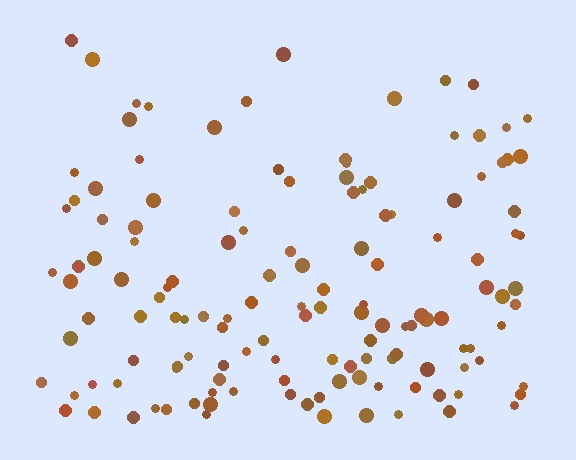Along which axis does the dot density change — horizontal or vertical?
Vertical.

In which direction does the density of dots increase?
From top to bottom, with the bottom side densest.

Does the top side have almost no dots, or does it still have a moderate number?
Still a moderate number, just noticeably fewer than the bottom.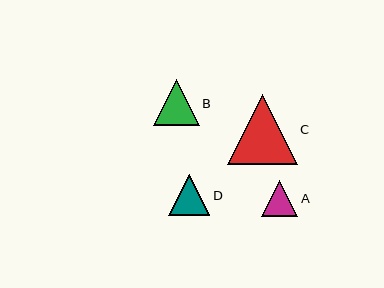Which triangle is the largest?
Triangle C is the largest with a size of approximately 70 pixels.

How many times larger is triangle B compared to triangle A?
Triangle B is approximately 1.3 times the size of triangle A.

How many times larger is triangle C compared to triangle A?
Triangle C is approximately 1.9 times the size of triangle A.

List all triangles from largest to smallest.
From largest to smallest: C, B, D, A.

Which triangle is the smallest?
Triangle A is the smallest with a size of approximately 36 pixels.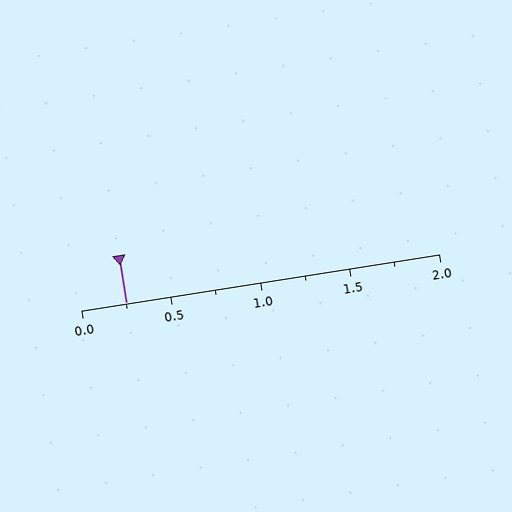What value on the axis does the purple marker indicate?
The marker indicates approximately 0.25.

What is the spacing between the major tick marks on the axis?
The major ticks are spaced 0.5 apart.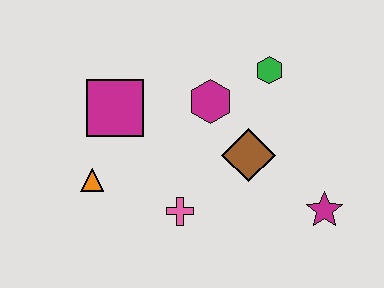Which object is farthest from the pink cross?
The green hexagon is farthest from the pink cross.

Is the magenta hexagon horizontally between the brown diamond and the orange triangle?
Yes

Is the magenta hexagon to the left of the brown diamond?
Yes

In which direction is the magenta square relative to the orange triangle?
The magenta square is above the orange triangle.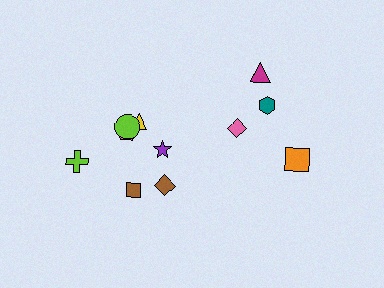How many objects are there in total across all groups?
There are 11 objects.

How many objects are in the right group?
There are 4 objects.